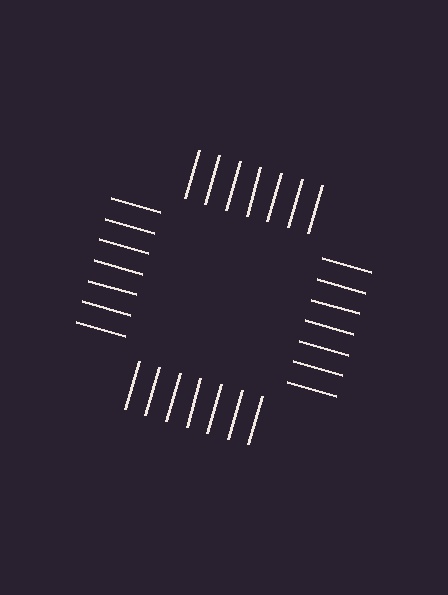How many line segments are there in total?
28 — 7 along each of the 4 edges.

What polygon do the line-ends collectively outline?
An illusory square — the line segments terminate on its edges but no continuous stroke is drawn.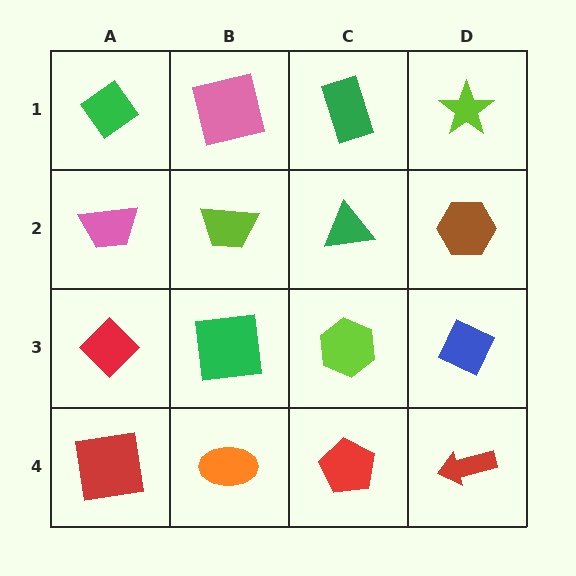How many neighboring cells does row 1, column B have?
3.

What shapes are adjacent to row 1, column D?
A brown hexagon (row 2, column D), a green rectangle (row 1, column C).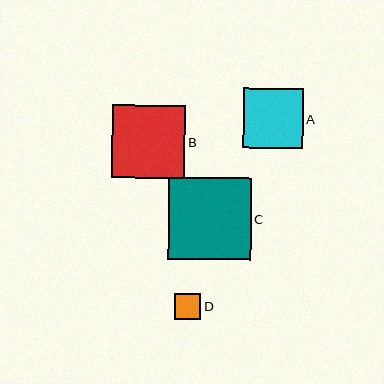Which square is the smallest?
Square D is the smallest with a size of approximately 26 pixels.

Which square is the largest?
Square C is the largest with a size of approximately 82 pixels.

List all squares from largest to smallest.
From largest to smallest: C, B, A, D.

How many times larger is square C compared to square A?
Square C is approximately 1.4 times the size of square A.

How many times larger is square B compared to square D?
Square B is approximately 2.8 times the size of square D.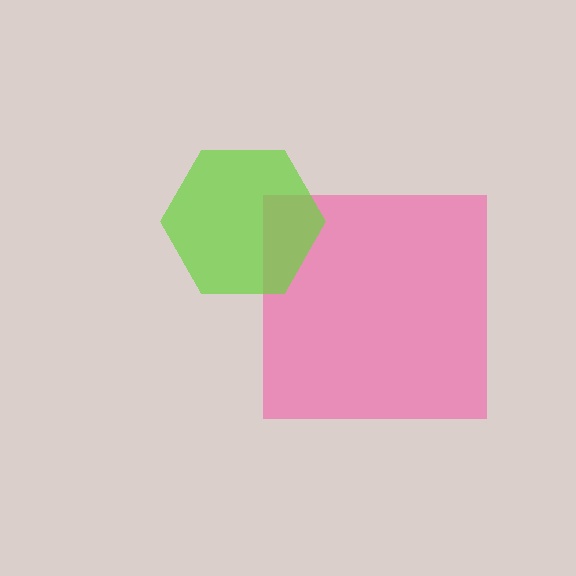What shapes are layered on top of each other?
The layered shapes are: a pink square, a lime hexagon.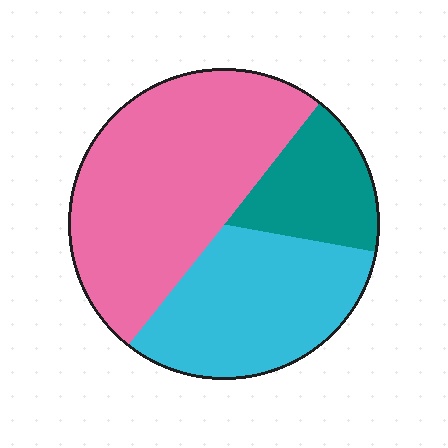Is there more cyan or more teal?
Cyan.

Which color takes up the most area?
Pink, at roughly 50%.